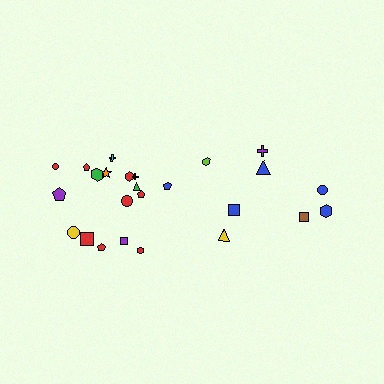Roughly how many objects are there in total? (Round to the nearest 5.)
Roughly 25 objects in total.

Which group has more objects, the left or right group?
The left group.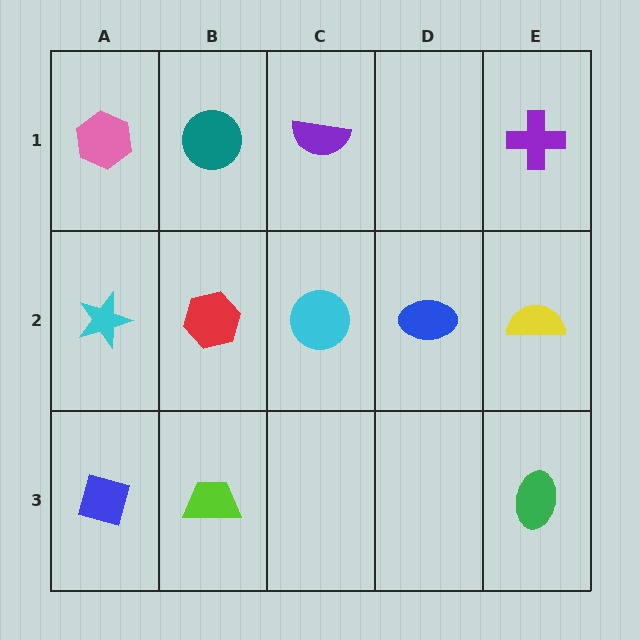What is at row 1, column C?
A purple semicircle.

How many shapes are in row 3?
3 shapes.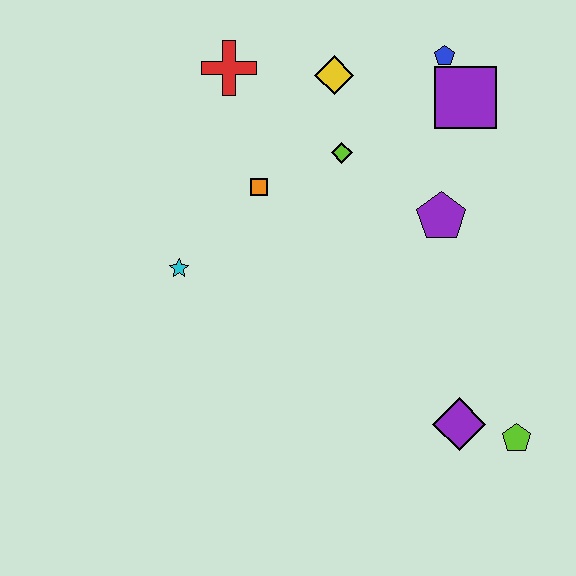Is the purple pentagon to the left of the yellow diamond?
No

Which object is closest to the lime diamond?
The yellow diamond is closest to the lime diamond.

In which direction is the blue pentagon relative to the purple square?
The blue pentagon is above the purple square.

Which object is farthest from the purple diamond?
The red cross is farthest from the purple diamond.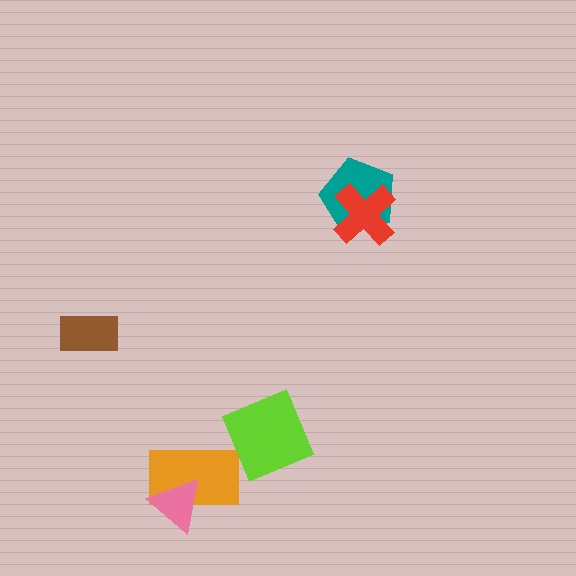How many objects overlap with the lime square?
0 objects overlap with the lime square.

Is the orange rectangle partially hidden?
Yes, it is partially covered by another shape.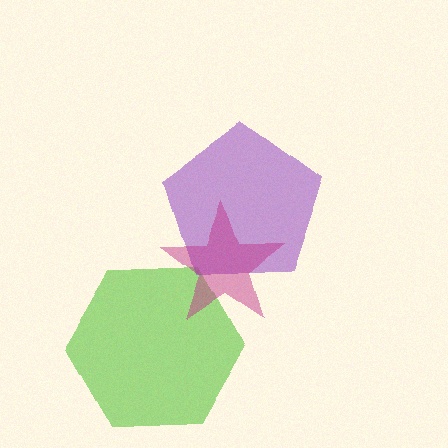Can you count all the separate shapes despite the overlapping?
Yes, there are 3 separate shapes.